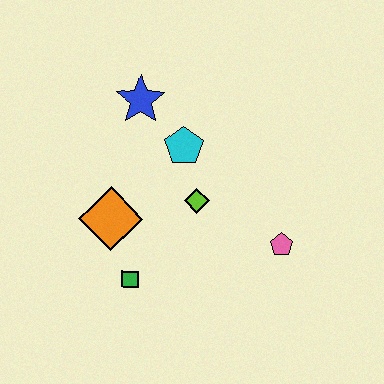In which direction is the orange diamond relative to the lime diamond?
The orange diamond is to the left of the lime diamond.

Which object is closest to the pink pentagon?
The lime diamond is closest to the pink pentagon.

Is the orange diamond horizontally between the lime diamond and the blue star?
No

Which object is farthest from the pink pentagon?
The blue star is farthest from the pink pentagon.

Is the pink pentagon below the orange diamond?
Yes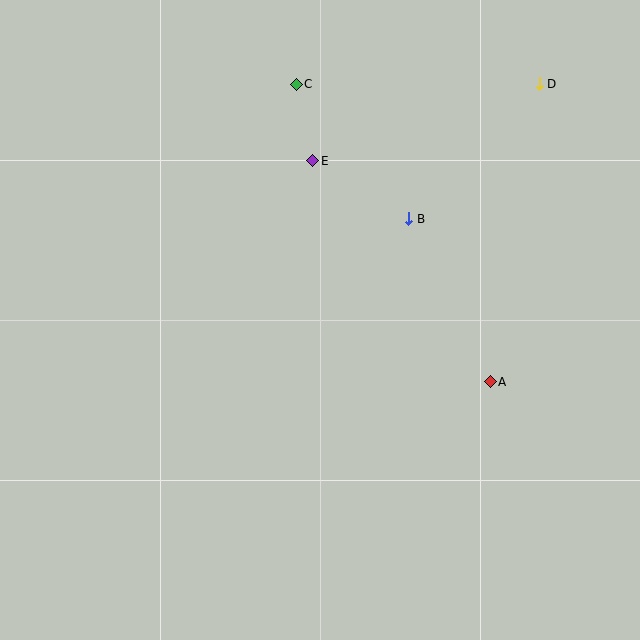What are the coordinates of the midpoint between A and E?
The midpoint between A and E is at (402, 271).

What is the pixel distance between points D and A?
The distance between D and A is 302 pixels.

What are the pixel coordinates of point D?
Point D is at (539, 84).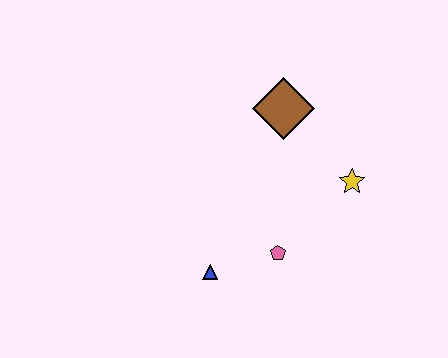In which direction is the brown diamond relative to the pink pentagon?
The brown diamond is above the pink pentagon.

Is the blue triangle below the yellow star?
Yes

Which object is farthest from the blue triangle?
The brown diamond is farthest from the blue triangle.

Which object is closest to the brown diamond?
The yellow star is closest to the brown diamond.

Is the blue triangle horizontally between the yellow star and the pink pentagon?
No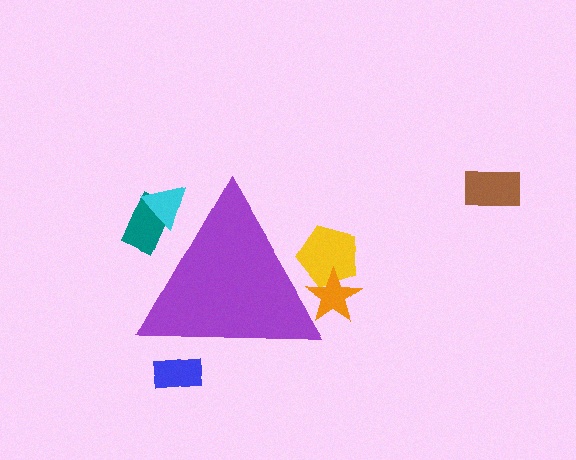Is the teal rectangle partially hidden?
Yes, the teal rectangle is partially hidden behind the purple triangle.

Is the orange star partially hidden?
Yes, the orange star is partially hidden behind the purple triangle.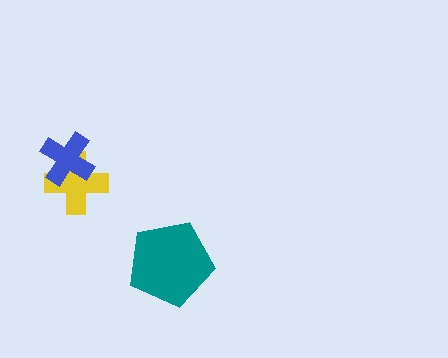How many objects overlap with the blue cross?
1 object overlaps with the blue cross.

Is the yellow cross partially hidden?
Yes, it is partially covered by another shape.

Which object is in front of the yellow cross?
The blue cross is in front of the yellow cross.